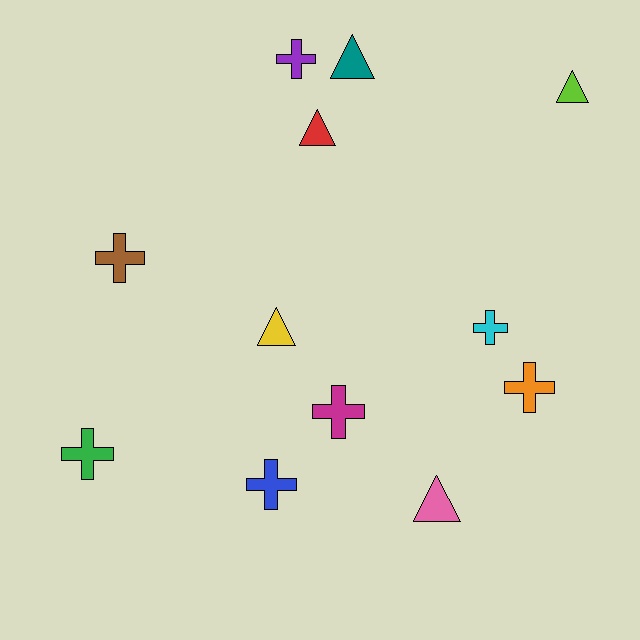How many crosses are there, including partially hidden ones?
There are 7 crosses.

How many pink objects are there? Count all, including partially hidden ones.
There is 1 pink object.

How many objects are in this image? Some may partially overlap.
There are 12 objects.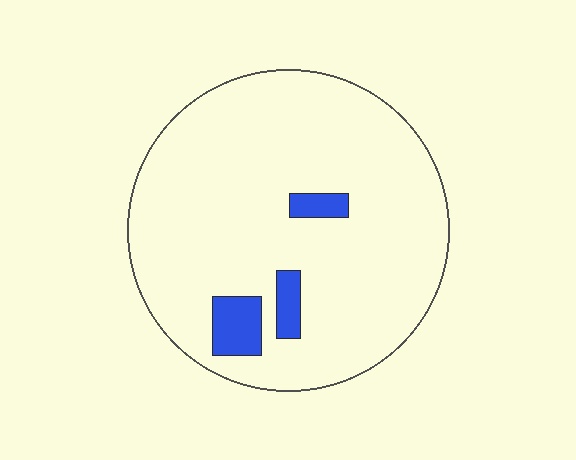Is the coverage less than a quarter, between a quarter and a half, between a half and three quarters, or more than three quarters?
Less than a quarter.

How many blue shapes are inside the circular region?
3.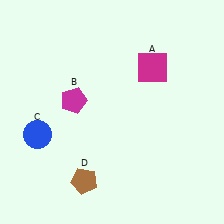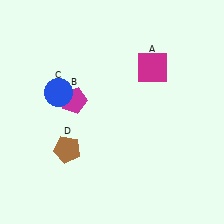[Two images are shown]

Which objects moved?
The objects that moved are: the blue circle (C), the brown pentagon (D).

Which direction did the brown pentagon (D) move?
The brown pentagon (D) moved up.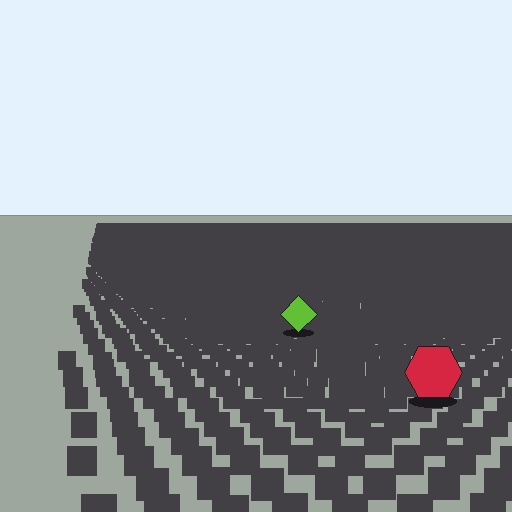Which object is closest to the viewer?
The red hexagon is closest. The texture marks near it are larger and more spread out.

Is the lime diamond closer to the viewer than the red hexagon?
No. The red hexagon is closer — you can tell from the texture gradient: the ground texture is coarser near it.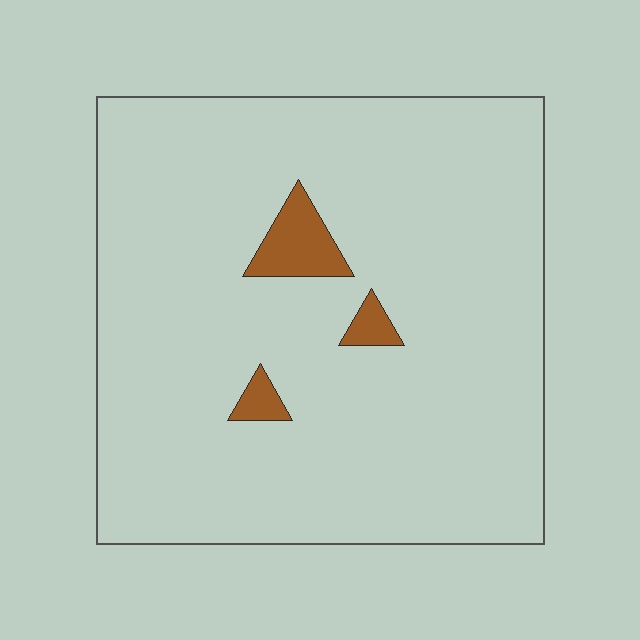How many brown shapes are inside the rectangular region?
3.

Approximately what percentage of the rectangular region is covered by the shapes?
Approximately 5%.